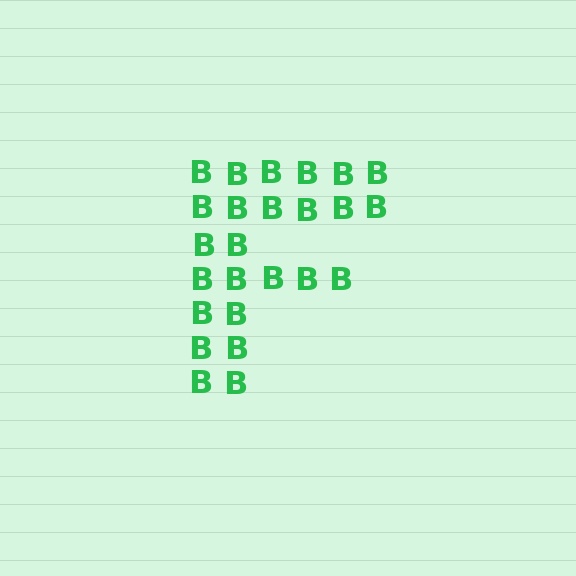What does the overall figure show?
The overall figure shows the letter F.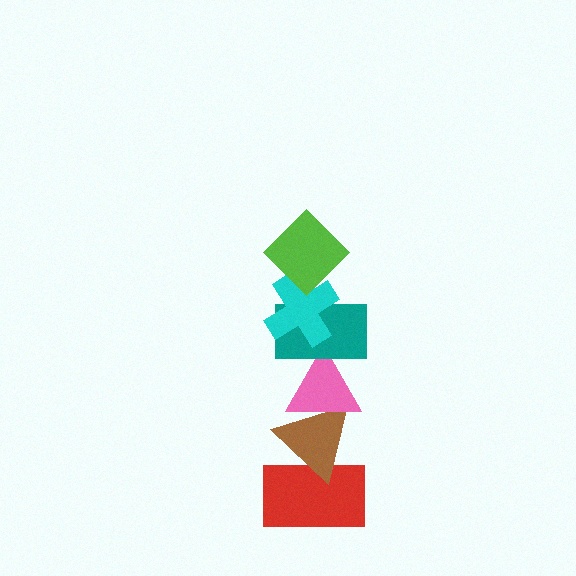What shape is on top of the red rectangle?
The brown triangle is on top of the red rectangle.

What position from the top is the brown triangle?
The brown triangle is 5th from the top.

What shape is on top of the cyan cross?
The lime diamond is on top of the cyan cross.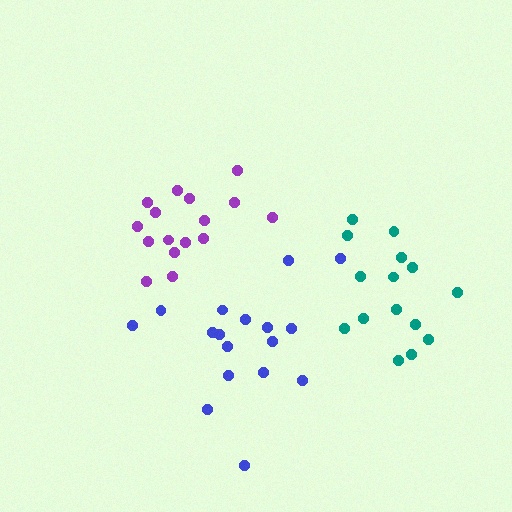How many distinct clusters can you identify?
There are 3 distinct clusters.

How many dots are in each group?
Group 1: 15 dots, Group 2: 17 dots, Group 3: 16 dots (48 total).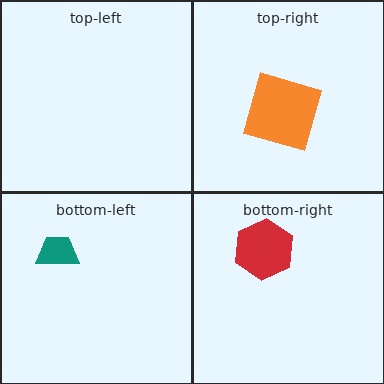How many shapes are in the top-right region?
1.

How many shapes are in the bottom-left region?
1.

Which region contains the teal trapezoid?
The bottom-left region.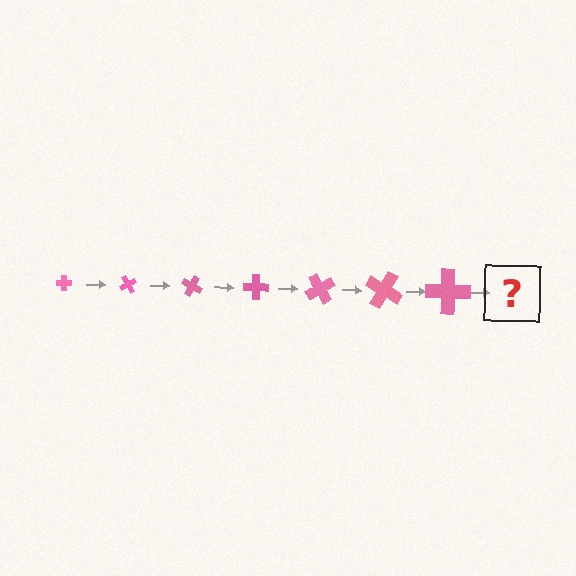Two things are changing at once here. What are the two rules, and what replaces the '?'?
The two rules are that the cross grows larger each step and it rotates 60 degrees each step. The '?' should be a cross, larger than the previous one and rotated 420 degrees from the start.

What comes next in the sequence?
The next element should be a cross, larger than the previous one and rotated 420 degrees from the start.